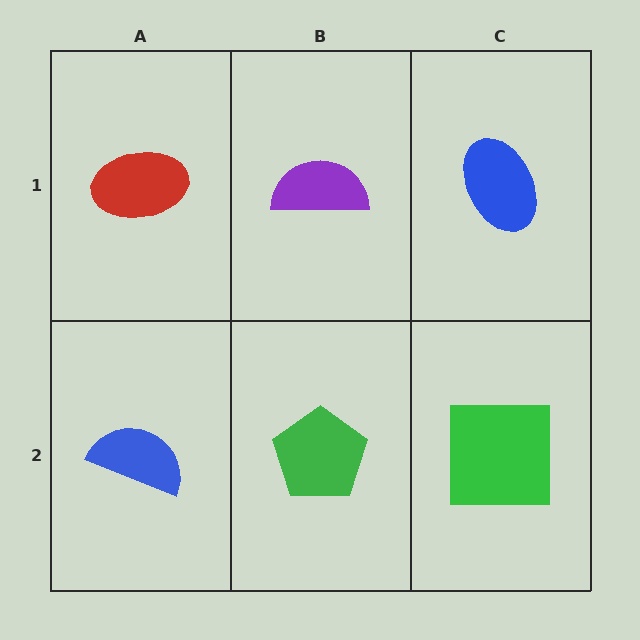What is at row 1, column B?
A purple semicircle.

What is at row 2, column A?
A blue semicircle.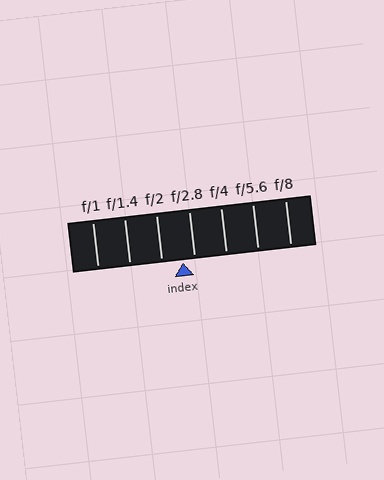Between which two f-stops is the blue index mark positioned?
The index mark is between f/2 and f/2.8.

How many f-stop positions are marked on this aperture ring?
There are 7 f-stop positions marked.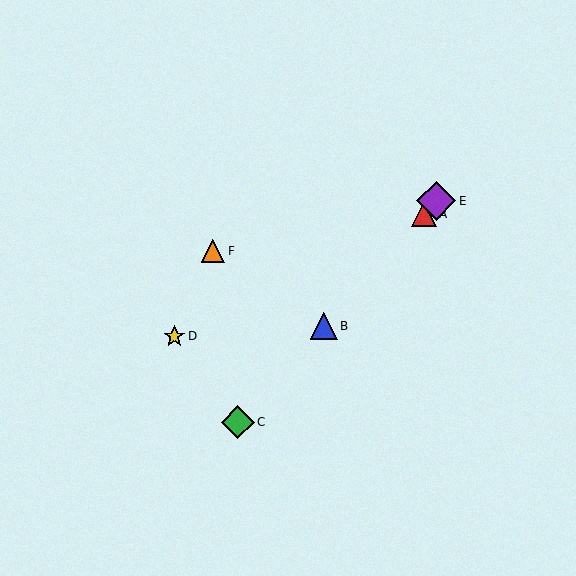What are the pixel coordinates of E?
Object E is at (436, 201).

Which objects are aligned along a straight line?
Objects A, B, C, E are aligned along a straight line.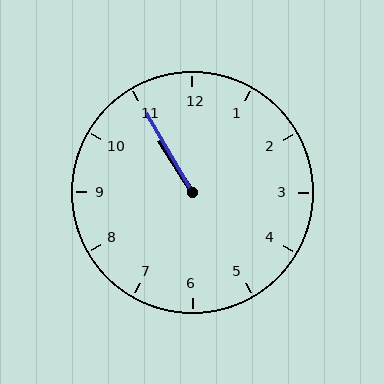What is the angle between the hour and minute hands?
Approximately 2 degrees.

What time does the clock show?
10:55.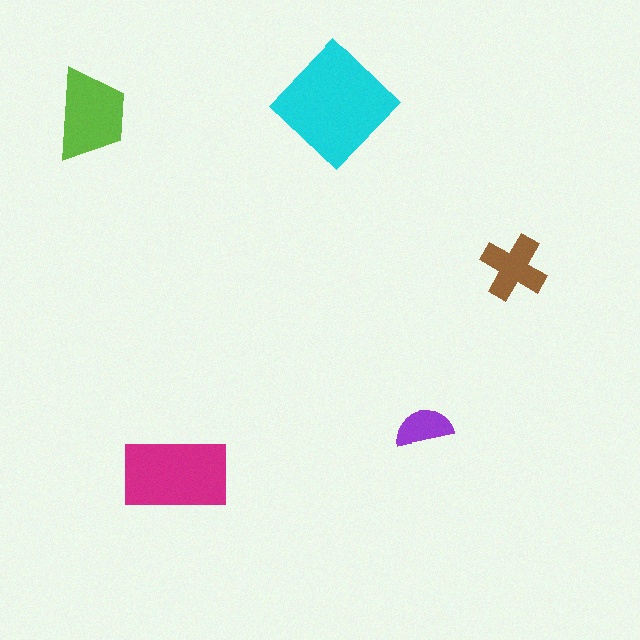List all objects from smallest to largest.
The purple semicircle, the brown cross, the lime trapezoid, the magenta rectangle, the cyan diamond.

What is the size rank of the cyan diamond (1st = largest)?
1st.